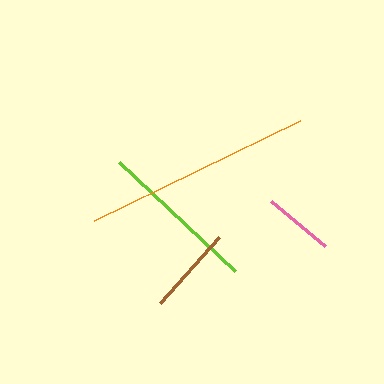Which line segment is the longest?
The orange line is the longest at approximately 229 pixels.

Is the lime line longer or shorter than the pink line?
The lime line is longer than the pink line.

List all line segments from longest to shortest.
From longest to shortest: orange, lime, brown, pink.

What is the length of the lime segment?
The lime segment is approximately 160 pixels long.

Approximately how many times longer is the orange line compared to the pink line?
The orange line is approximately 3.3 times the length of the pink line.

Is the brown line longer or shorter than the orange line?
The orange line is longer than the brown line.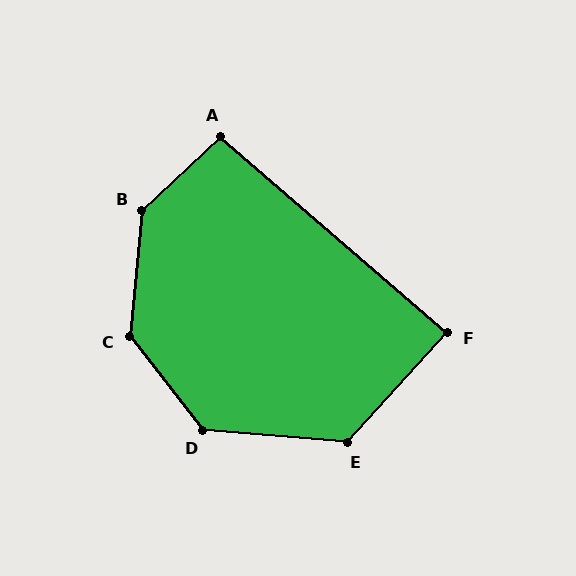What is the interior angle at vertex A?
Approximately 96 degrees (obtuse).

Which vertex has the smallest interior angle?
F, at approximately 89 degrees.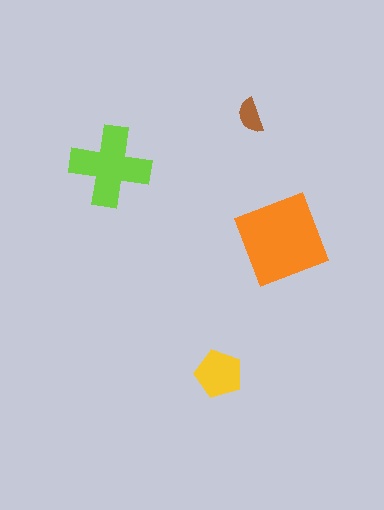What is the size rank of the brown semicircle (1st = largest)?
4th.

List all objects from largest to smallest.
The orange diamond, the lime cross, the yellow pentagon, the brown semicircle.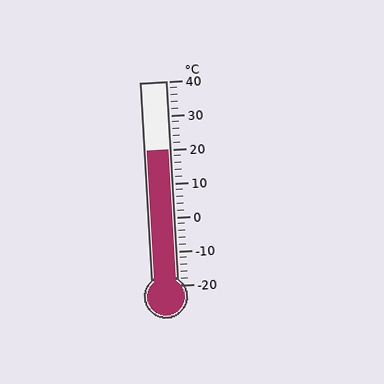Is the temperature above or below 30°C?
The temperature is below 30°C.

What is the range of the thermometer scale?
The thermometer scale ranges from -20°C to 40°C.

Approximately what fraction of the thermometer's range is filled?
The thermometer is filled to approximately 65% of its range.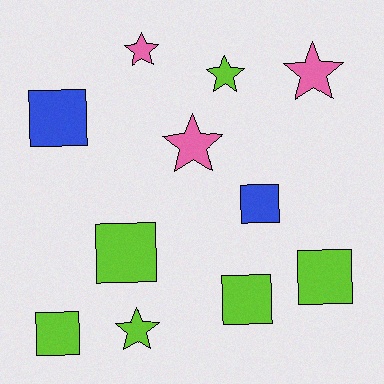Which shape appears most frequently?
Square, with 6 objects.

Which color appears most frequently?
Lime, with 6 objects.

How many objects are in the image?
There are 11 objects.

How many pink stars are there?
There are 3 pink stars.